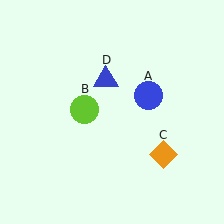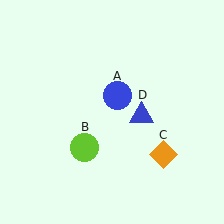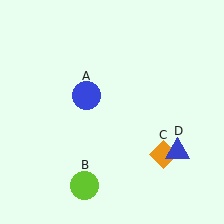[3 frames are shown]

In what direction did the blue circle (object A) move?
The blue circle (object A) moved left.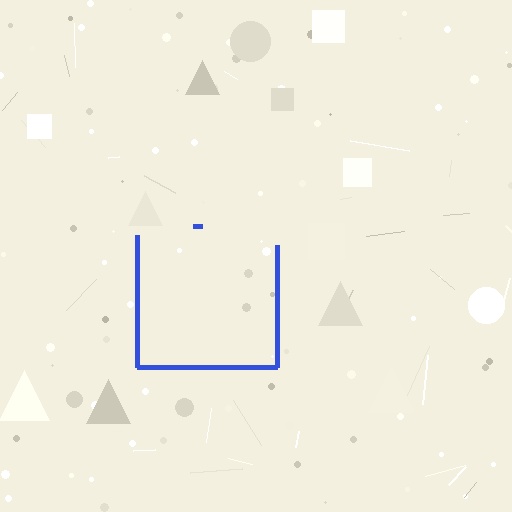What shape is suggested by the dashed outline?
The dashed outline suggests a square.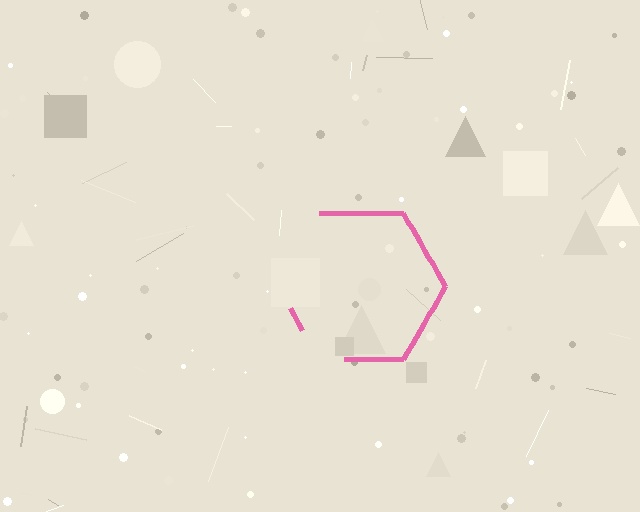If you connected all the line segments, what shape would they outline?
They would outline a hexagon.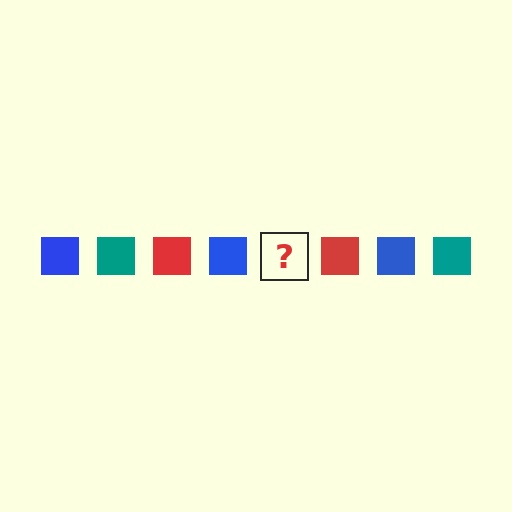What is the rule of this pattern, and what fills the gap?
The rule is that the pattern cycles through blue, teal, red squares. The gap should be filled with a teal square.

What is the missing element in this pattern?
The missing element is a teal square.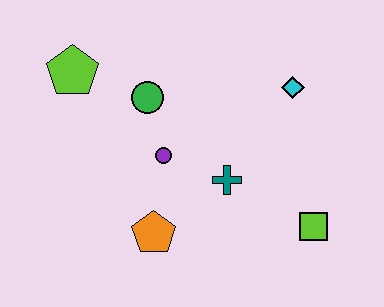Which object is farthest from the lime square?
The lime pentagon is farthest from the lime square.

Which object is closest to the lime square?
The teal cross is closest to the lime square.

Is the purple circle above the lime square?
Yes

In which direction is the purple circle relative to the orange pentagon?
The purple circle is above the orange pentagon.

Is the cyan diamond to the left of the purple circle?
No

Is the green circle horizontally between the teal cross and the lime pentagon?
Yes